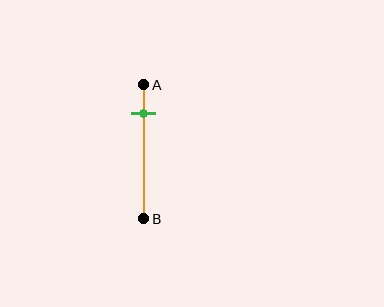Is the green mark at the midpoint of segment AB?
No, the mark is at about 20% from A, not at the 50% midpoint.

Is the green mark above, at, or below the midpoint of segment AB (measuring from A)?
The green mark is above the midpoint of segment AB.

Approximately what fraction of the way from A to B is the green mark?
The green mark is approximately 20% of the way from A to B.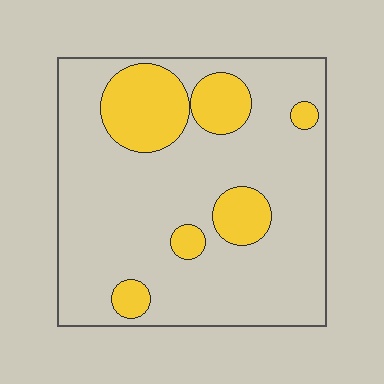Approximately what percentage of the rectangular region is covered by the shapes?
Approximately 20%.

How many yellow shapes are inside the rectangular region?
6.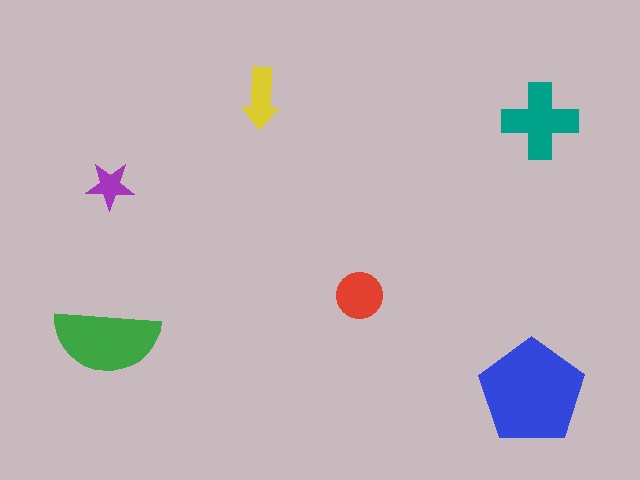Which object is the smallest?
The purple star.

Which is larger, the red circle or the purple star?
The red circle.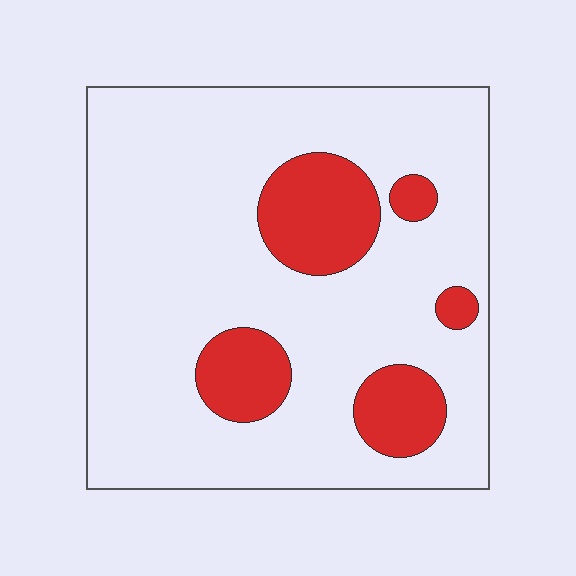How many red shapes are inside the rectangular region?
5.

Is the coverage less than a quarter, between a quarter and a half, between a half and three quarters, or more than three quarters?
Less than a quarter.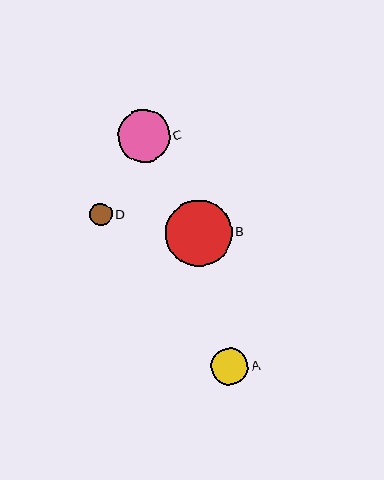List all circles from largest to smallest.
From largest to smallest: B, C, A, D.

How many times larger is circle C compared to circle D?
Circle C is approximately 2.3 times the size of circle D.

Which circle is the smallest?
Circle D is the smallest with a size of approximately 23 pixels.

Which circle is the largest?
Circle B is the largest with a size of approximately 66 pixels.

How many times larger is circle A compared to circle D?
Circle A is approximately 1.6 times the size of circle D.